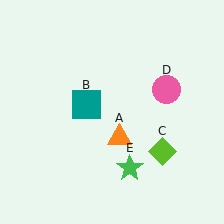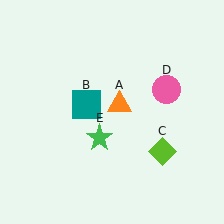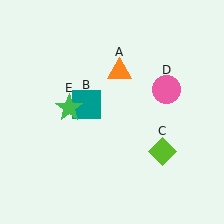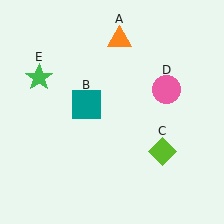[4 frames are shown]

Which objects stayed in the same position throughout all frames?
Teal square (object B) and lime diamond (object C) and pink circle (object D) remained stationary.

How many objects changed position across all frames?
2 objects changed position: orange triangle (object A), green star (object E).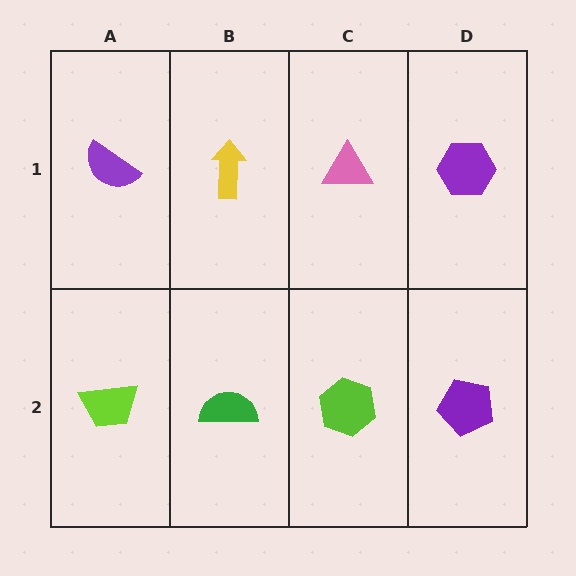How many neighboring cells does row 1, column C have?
3.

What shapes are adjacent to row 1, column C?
A lime hexagon (row 2, column C), a yellow arrow (row 1, column B), a purple hexagon (row 1, column D).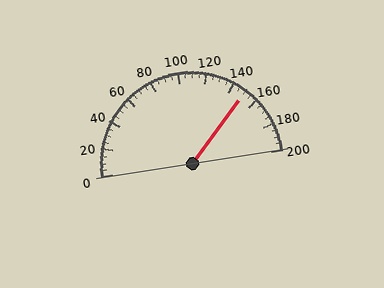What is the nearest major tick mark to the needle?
The nearest major tick mark is 160.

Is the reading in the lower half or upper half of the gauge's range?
The reading is in the upper half of the range (0 to 200).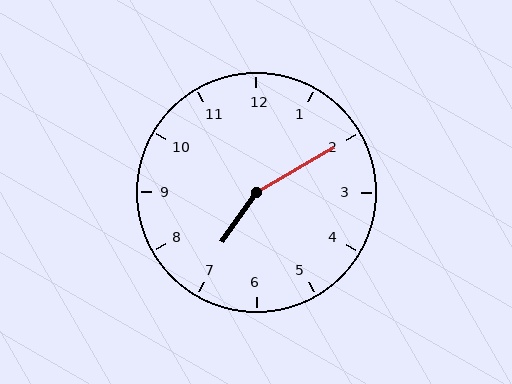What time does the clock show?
7:10.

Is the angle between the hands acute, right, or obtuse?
It is obtuse.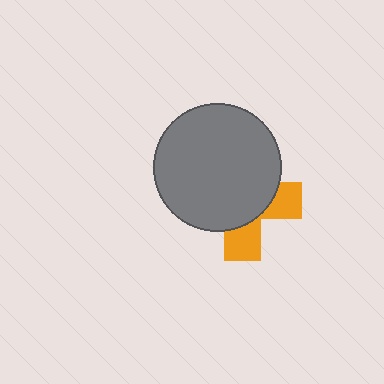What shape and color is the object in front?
The object in front is a gray circle.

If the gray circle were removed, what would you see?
You would see the complete orange cross.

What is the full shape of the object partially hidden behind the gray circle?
The partially hidden object is an orange cross.